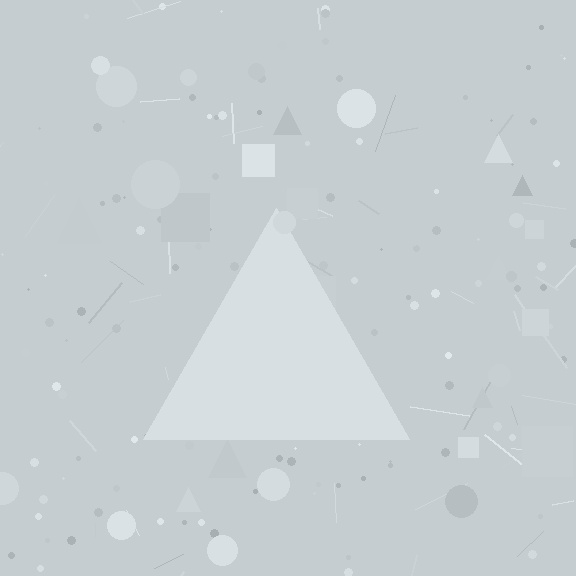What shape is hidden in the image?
A triangle is hidden in the image.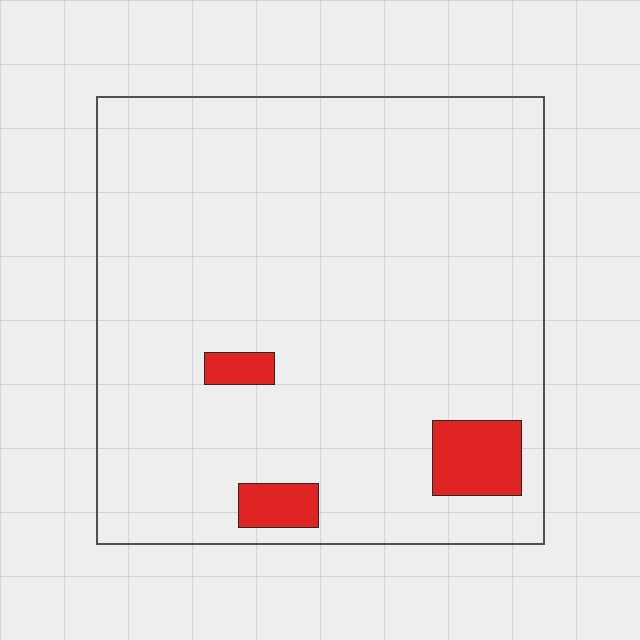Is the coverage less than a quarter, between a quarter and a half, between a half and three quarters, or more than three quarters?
Less than a quarter.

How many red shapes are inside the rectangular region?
3.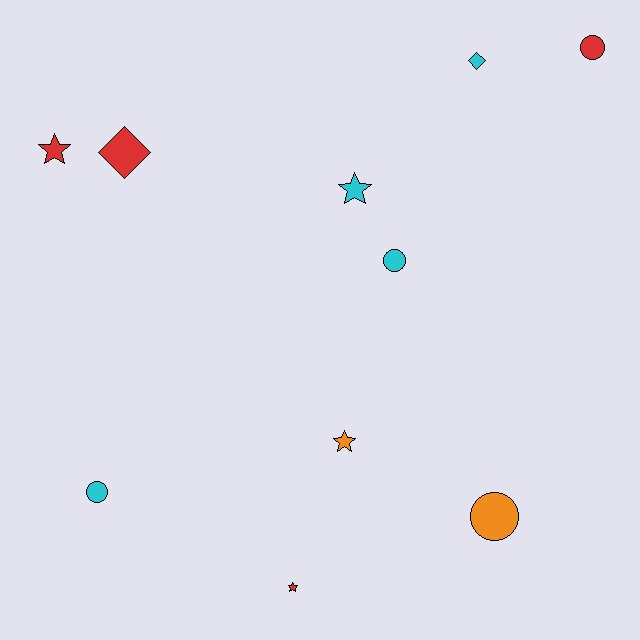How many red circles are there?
There is 1 red circle.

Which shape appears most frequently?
Circle, with 4 objects.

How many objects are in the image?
There are 10 objects.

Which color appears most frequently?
Cyan, with 4 objects.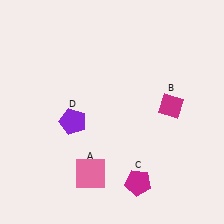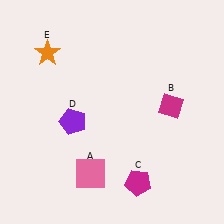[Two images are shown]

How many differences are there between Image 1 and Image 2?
There is 1 difference between the two images.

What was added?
An orange star (E) was added in Image 2.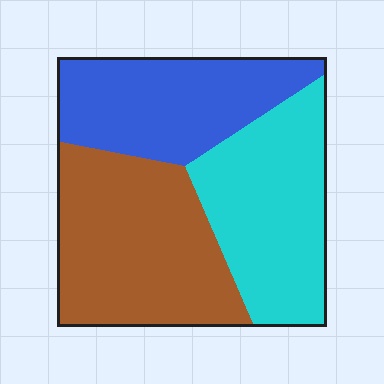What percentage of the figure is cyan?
Cyan covers 33% of the figure.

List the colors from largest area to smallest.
From largest to smallest: brown, cyan, blue.